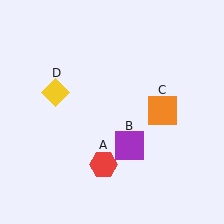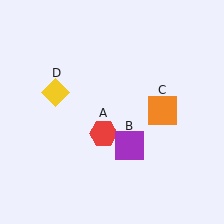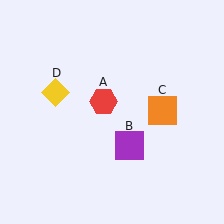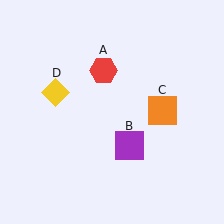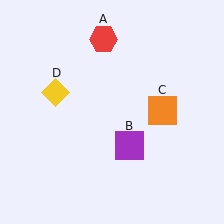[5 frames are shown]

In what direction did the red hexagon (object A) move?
The red hexagon (object A) moved up.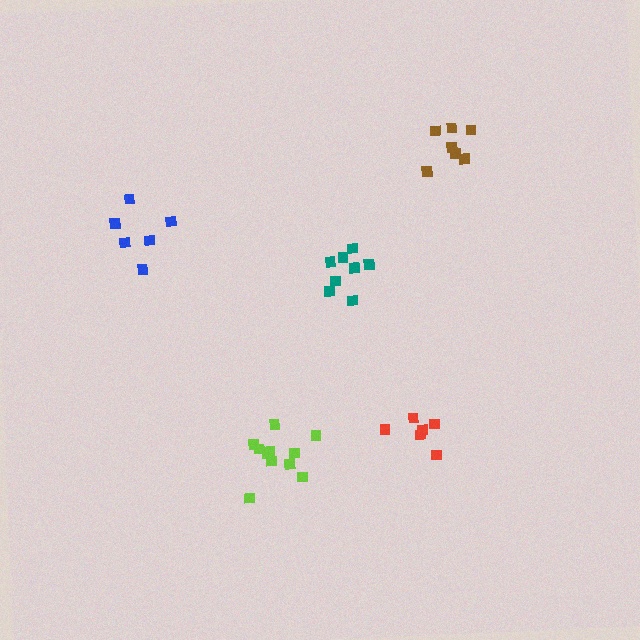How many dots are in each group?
Group 1: 6 dots, Group 2: 7 dots, Group 3: 6 dots, Group 4: 11 dots, Group 5: 8 dots (38 total).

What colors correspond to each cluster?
The clusters are colored: red, brown, blue, lime, teal.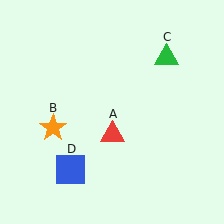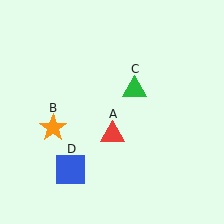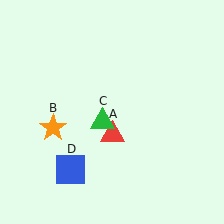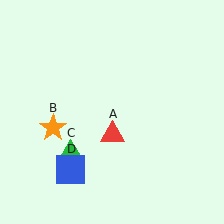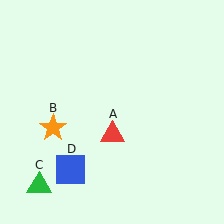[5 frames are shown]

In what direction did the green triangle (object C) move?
The green triangle (object C) moved down and to the left.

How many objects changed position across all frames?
1 object changed position: green triangle (object C).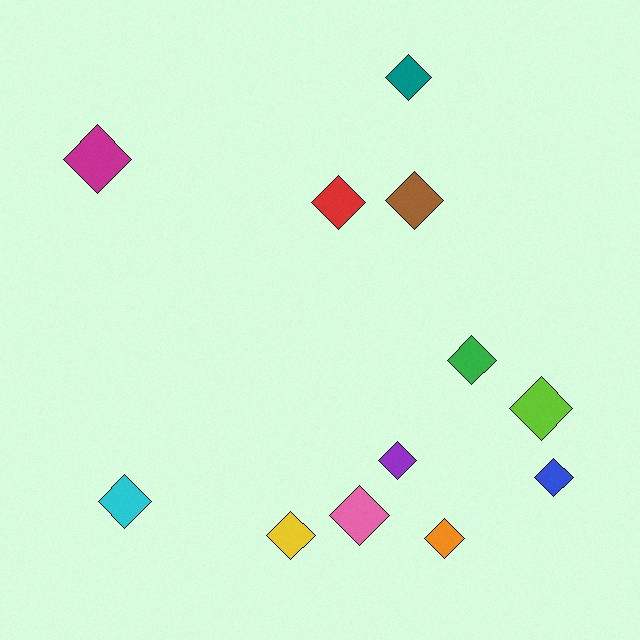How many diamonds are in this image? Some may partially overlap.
There are 12 diamonds.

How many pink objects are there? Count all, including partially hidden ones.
There is 1 pink object.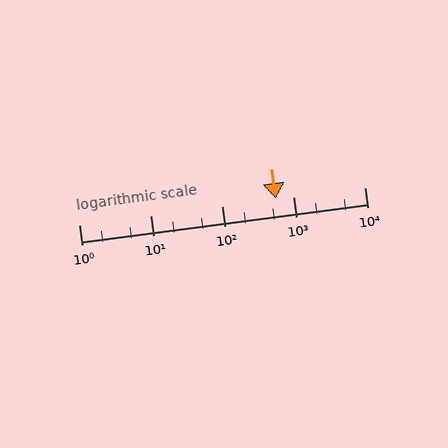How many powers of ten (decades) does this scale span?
The scale spans 4 decades, from 1 to 10000.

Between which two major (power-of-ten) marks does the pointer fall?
The pointer is between 100 and 1000.